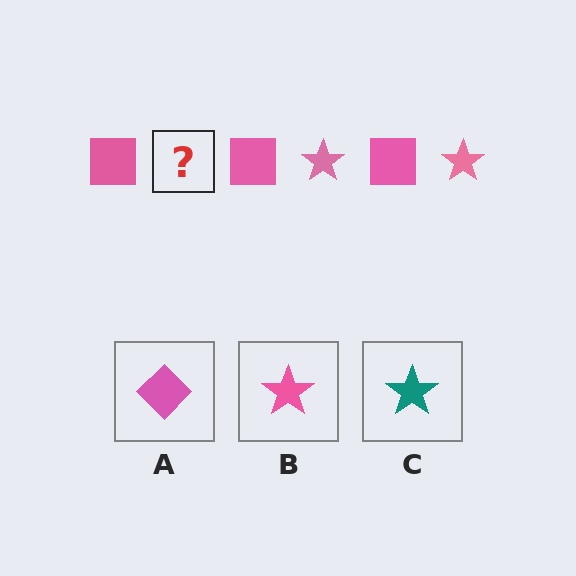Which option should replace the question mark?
Option B.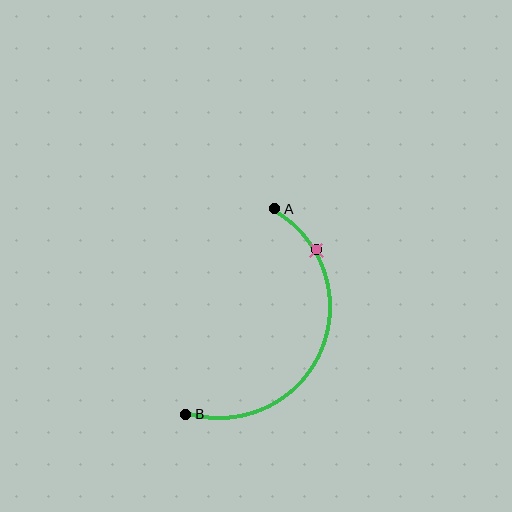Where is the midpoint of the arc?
The arc midpoint is the point on the curve farthest from the straight line joining A and B. It sits to the right of that line.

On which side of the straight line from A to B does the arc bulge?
The arc bulges to the right of the straight line connecting A and B.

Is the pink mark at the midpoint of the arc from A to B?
No. The pink mark lies on the arc but is closer to endpoint A. The arc midpoint would be at the point on the curve equidistant along the arc from both A and B.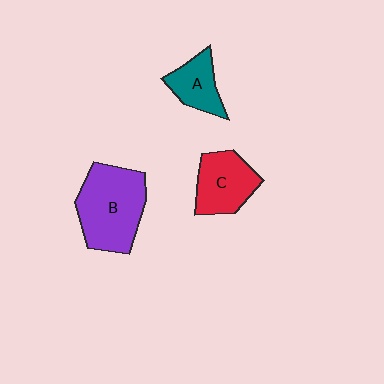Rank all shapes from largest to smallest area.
From largest to smallest: B (purple), C (red), A (teal).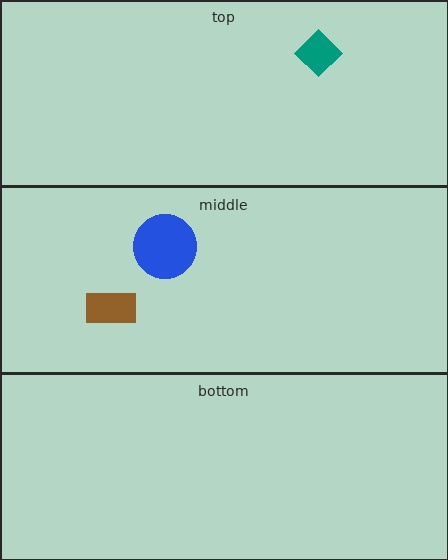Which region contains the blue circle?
The middle region.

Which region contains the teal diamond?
The top region.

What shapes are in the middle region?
The blue circle, the brown rectangle.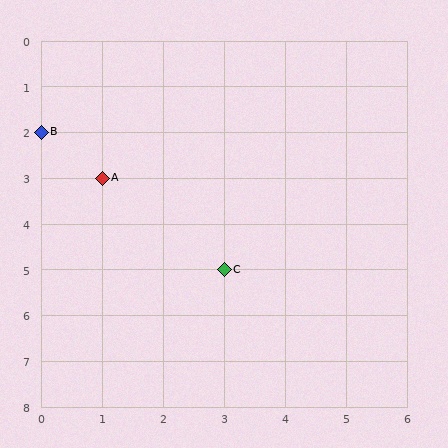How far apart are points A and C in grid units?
Points A and C are 2 columns and 2 rows apart (about 2.8 grid units diagonally).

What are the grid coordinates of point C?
Point C is at grid coordinates (3, 5).